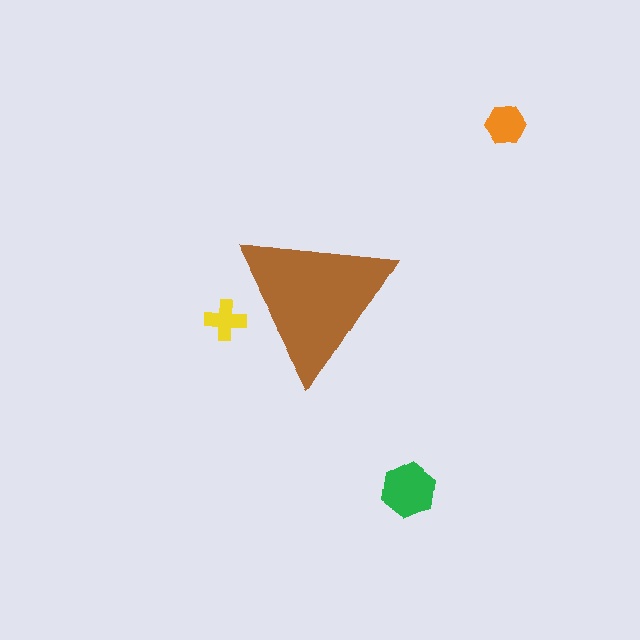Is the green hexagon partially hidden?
No, the green hexagon is fully visible.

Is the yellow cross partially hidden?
Yes, the yellow cross is partially hidden behind the brown triangle.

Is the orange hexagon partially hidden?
No, the orange hexagon is fully visible.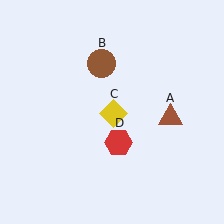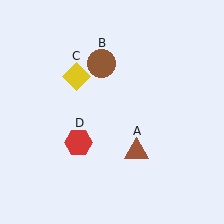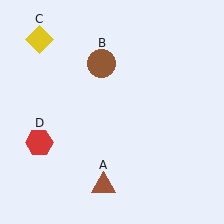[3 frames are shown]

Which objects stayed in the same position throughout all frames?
Brown circle (object B) remained stationary.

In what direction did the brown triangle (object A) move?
The brown triangle (object A) moved down and to the left.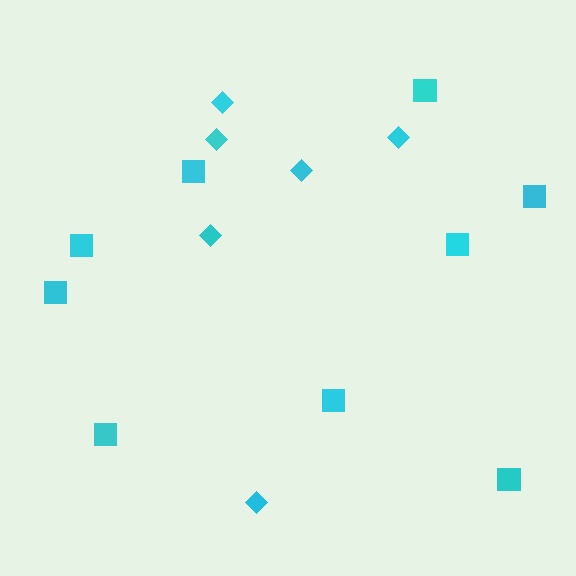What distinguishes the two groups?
There are 2 groups: one group of diamonds (6) and one group of squares (9).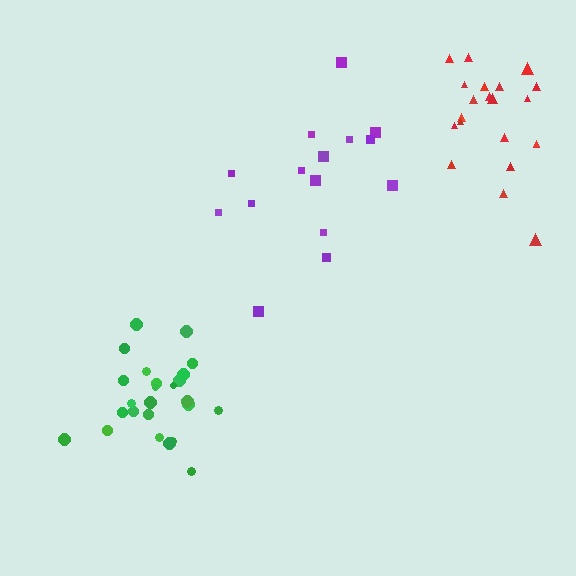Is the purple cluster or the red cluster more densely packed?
Red.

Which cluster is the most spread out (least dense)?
Purple.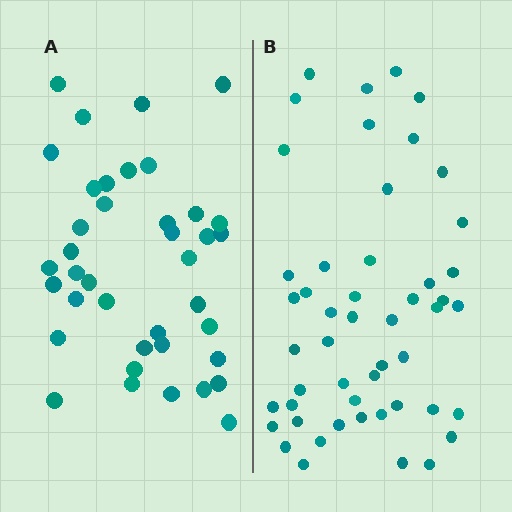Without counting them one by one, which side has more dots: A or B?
Region B (the right region) has more dots.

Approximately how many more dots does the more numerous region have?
Region B has roughly 12 or so more dots than region A.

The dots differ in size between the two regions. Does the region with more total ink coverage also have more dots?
No. Region A has more total ink coverage because its dots are larger, but region B actually contains more individual dots. Total area can be misleading — the number of items is what matters here.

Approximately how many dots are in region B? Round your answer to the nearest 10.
About 50 dots.